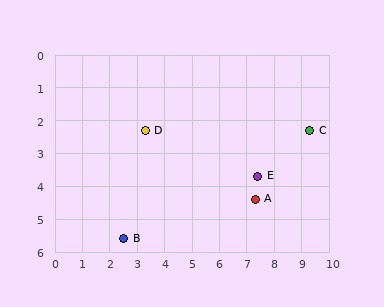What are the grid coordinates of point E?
Point E is at approximately (7.4, 3.7).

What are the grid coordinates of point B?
Point B is at approximately (2.5, 5.6).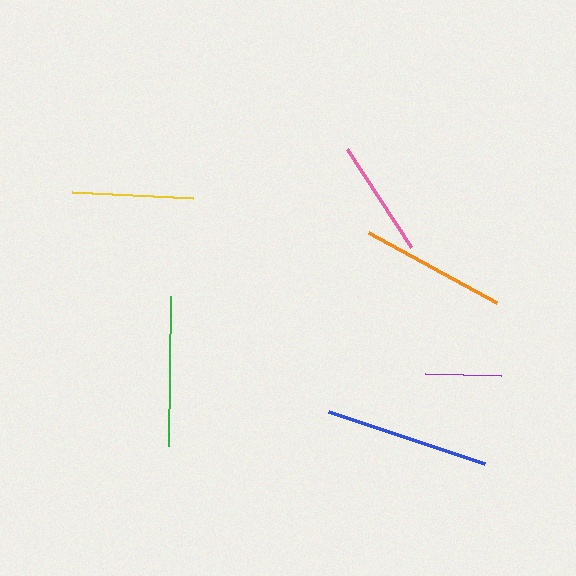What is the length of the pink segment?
The pink segment is approximately 116 pixels long.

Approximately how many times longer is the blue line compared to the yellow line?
The blue line is approximately 1.4 times the length of the yellow line.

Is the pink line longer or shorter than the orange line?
The orange line is longer than the pink line.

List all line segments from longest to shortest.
From longest to shortest: blue, green, orange, yellow, pink, purple.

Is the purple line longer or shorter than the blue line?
The blue line is longer than the purple line.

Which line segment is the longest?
The blue line is the longest at approximately 165 pixels.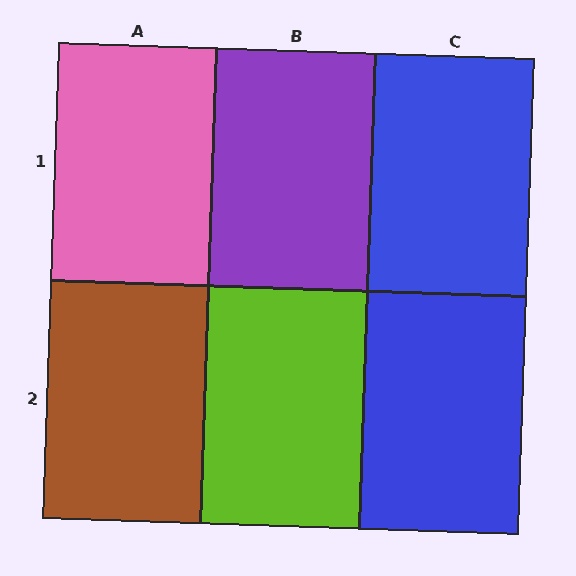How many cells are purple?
1 cell is purple.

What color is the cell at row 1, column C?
Blue.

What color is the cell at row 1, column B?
Purple.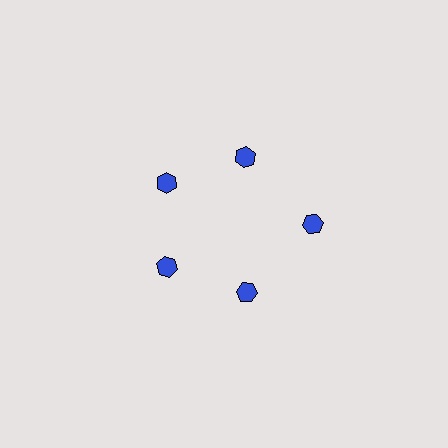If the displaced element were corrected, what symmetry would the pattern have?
It would have 5-fold rotational symmetry — the pattern would map onto itself every 72 degrees.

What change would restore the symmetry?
The symmetry would be restored by moving it inward, back onto the ring so that all 5 hexagons sit at equal angles and equal distance from the center.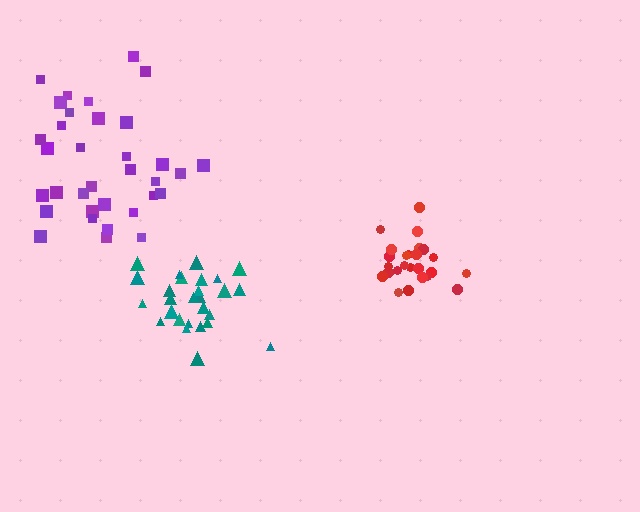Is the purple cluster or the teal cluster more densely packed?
Teal.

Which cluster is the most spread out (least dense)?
Purple.